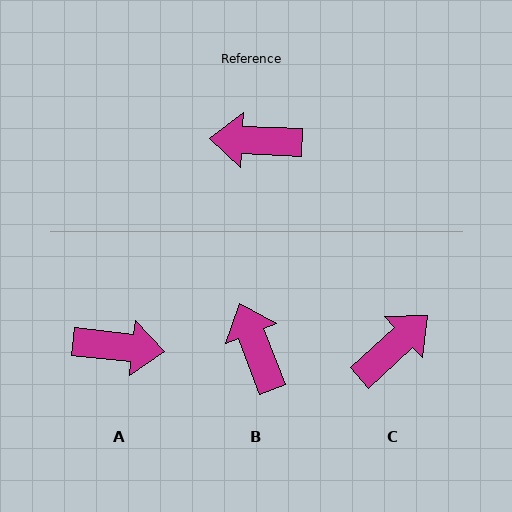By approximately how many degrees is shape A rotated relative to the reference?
Approximately 176 degrees counter-clockwise.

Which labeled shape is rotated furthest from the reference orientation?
A, about 176 degrees away.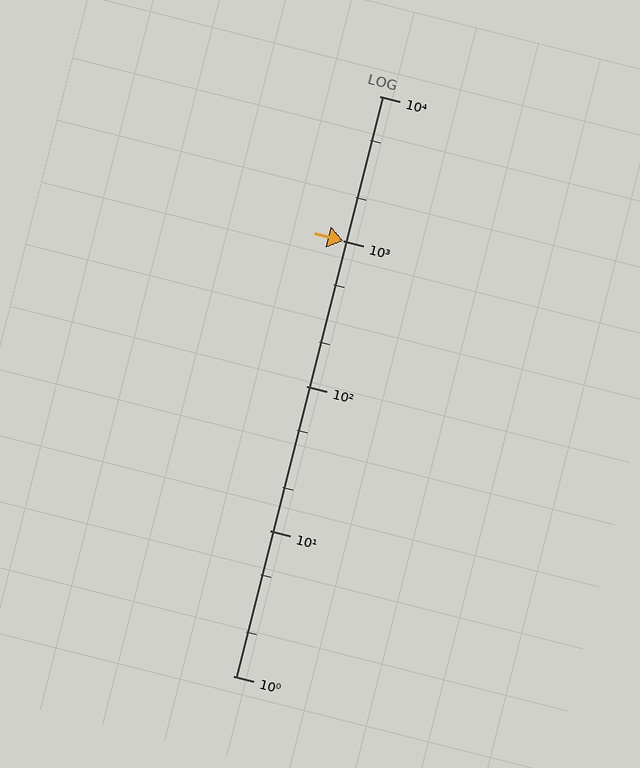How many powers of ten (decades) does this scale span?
The scale spans 4 decades, from 1 to 10000.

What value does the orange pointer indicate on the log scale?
The pointer indicates approximately 1000.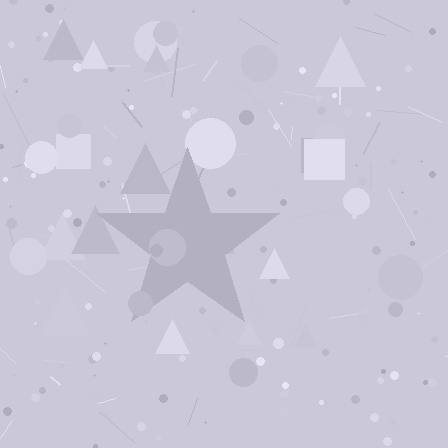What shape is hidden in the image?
A star is hidden in the image.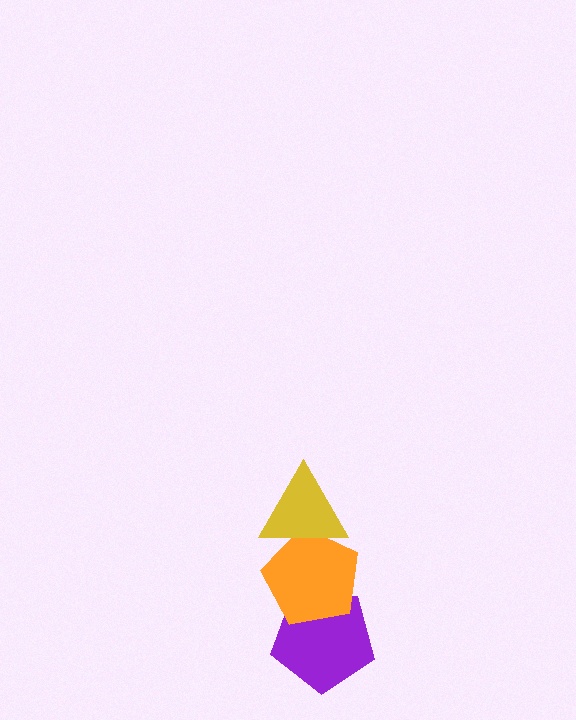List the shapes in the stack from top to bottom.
From top to bottom: the yellow triangle, the orange pentagon, the purple pentagon.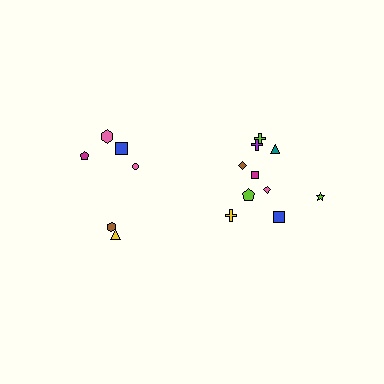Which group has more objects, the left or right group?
The right group.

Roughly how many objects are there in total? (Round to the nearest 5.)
Roughly 15 objects in total.